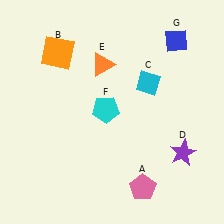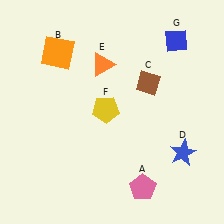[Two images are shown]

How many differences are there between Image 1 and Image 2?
There are 3 differences between the two images.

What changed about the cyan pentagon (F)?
In Image 1, F is cyan. In Image 2, it changed to yellow.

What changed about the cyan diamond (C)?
In Image 1, C is cyan. In Image 2, it changed to brown.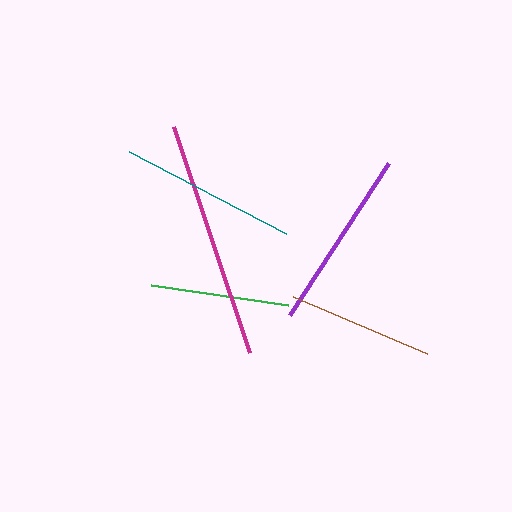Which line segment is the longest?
The magenta line is the longest at approximately 238 pixels.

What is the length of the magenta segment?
The magenta segment is approximately 238 pixels long.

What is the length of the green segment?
The green segment is approximately 138 pixels long.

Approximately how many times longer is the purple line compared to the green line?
The purple line is approximately 1.3 times the length of the green line.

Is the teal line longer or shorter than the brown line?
The teal line is longer than the brown line.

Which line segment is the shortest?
The green line is the shortest at approximately 138 pixels.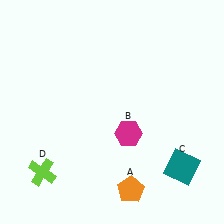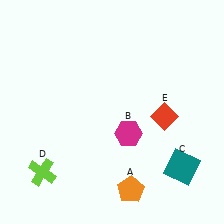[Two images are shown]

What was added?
A red diamond (E) was added in Image 2.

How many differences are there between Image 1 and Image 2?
There is 1 difference between the two images.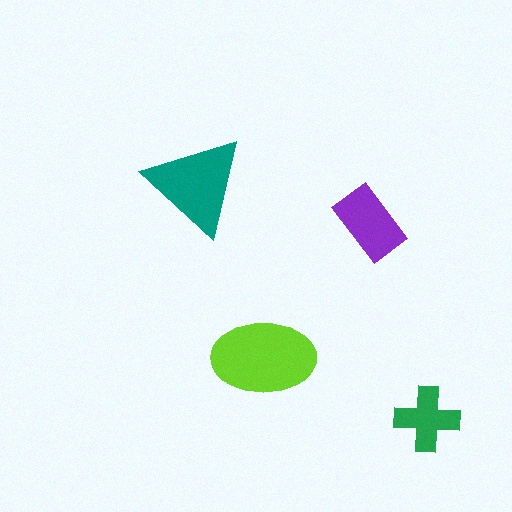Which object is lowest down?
The green cross is bottommost.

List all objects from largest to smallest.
The lime ellipse, the teal triangle, the purple rectangle, the green cross.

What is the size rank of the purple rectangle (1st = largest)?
3rd.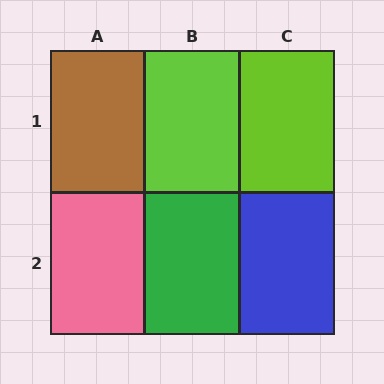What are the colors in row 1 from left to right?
Brown, lime, lime.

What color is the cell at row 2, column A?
Pink.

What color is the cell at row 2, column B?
Green.